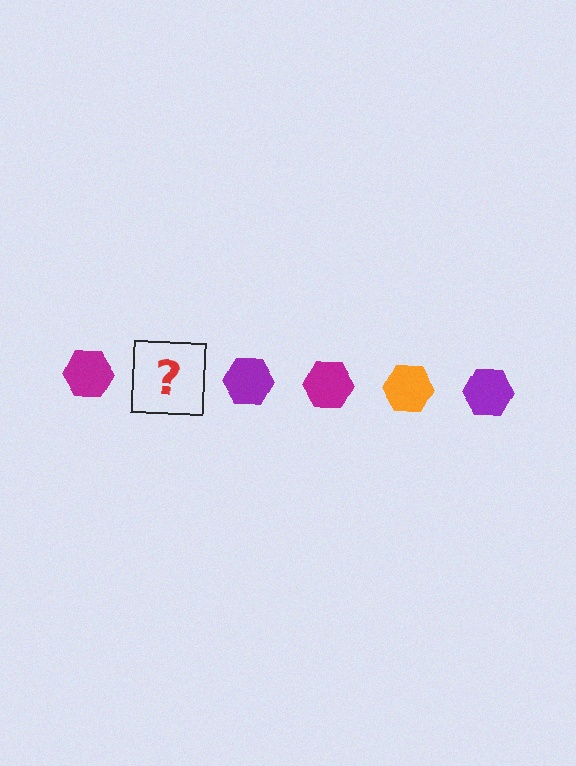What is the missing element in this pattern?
The missing element is an orange hexagon.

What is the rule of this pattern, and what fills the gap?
The rule is that the pattern cycles through magenta, orange, purple hexagons. The gap should be filled with an orange hexagon.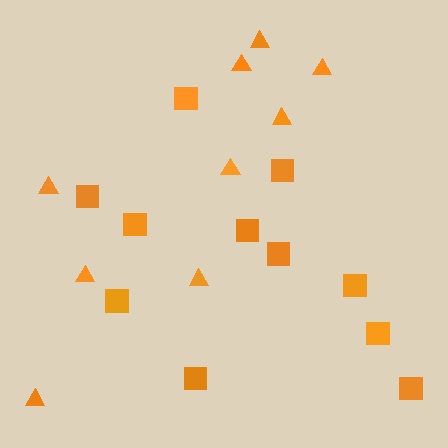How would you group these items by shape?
There are 2 groups: one group of triangles (9) and one group of squares (11).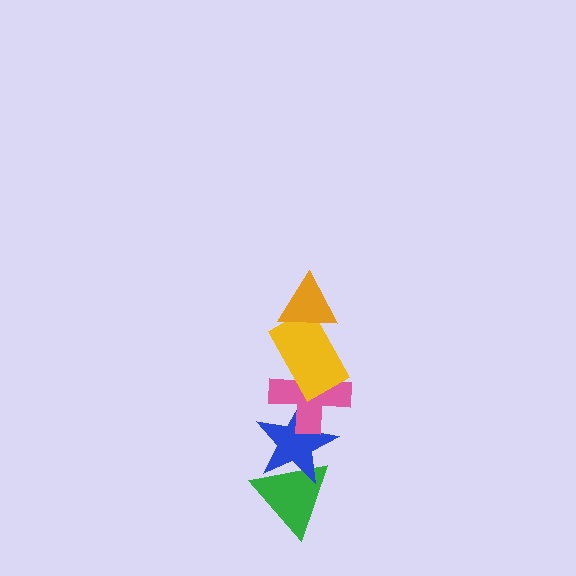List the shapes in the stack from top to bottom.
From top to bottom: the orange triangle, the yellow rectangle, the pink cross, the blue star, the green triangle.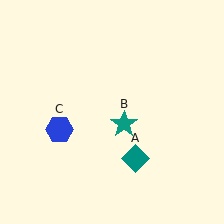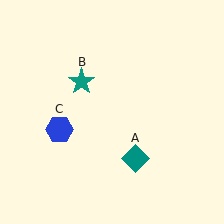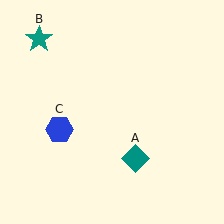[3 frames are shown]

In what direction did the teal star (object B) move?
The teal star (object B) moved up and to the left.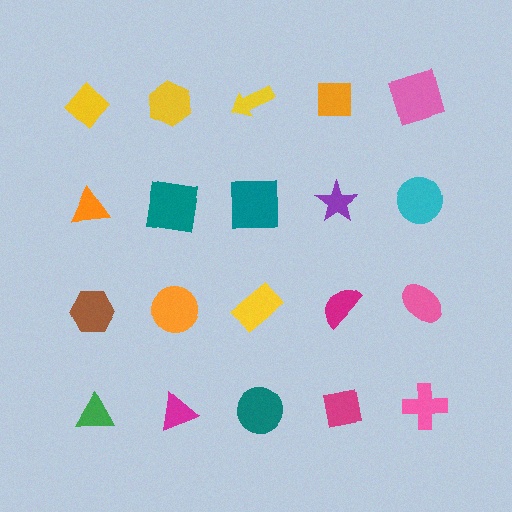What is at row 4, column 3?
A teal circle.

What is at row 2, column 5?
A cyan circle.